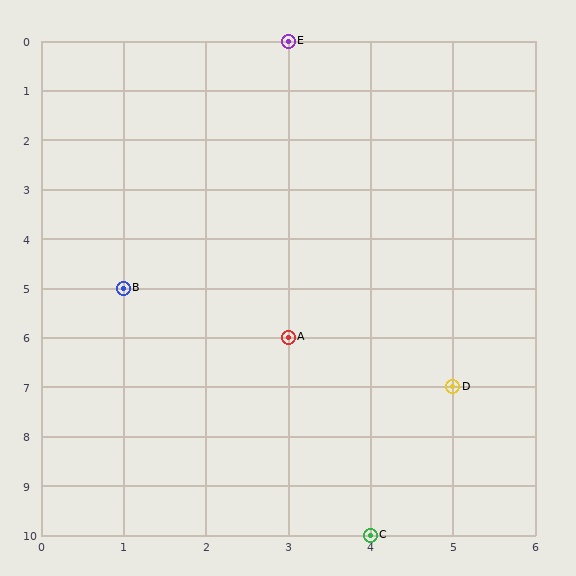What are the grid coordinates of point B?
Point B is at grid coordinates (1, 5).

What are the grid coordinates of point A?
Point A is at grid coordinates (3, 6).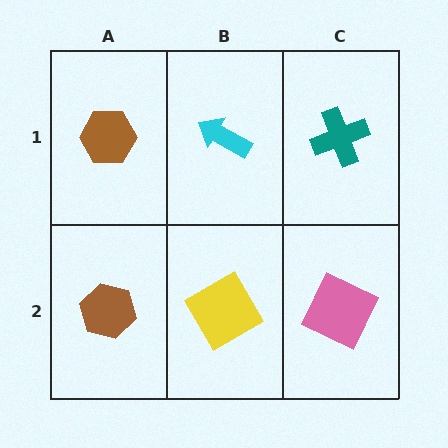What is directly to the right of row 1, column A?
A cyan arrow.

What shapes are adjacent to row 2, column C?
A teal cross (row 1, column C), a yellow square (row 2, column B).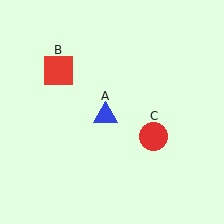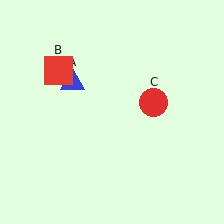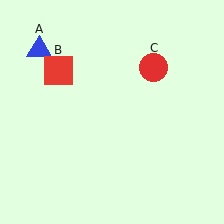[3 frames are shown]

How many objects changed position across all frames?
2 objects changed position: blue triangle (object A), red circle (object C).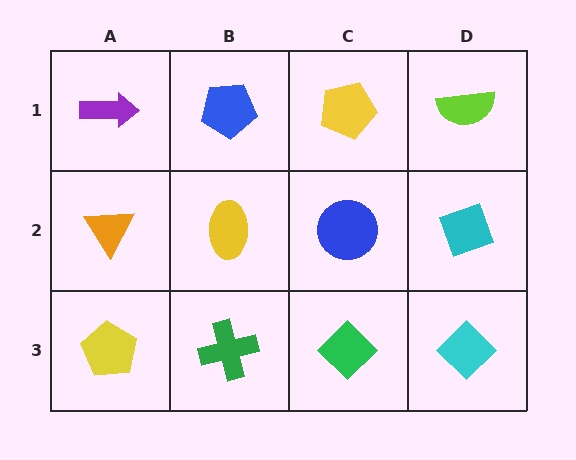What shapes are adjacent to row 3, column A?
An orange triangle (row 2, column A), a green cross (row 3, column B).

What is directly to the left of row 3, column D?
A green diamond.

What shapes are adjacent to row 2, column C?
A yellow pentagon (row 1, column C), a green diamond (row 3, column C), a yellow ellipse (row 2, column B), a cyan diamond (row 2, column D).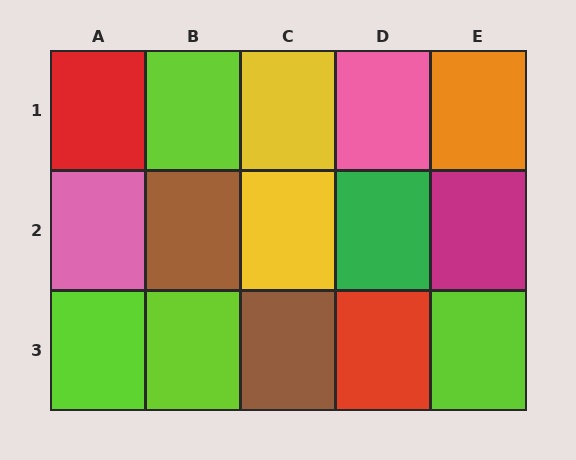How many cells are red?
2 cells are red.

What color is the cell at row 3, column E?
Lime.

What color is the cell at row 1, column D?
Pink.